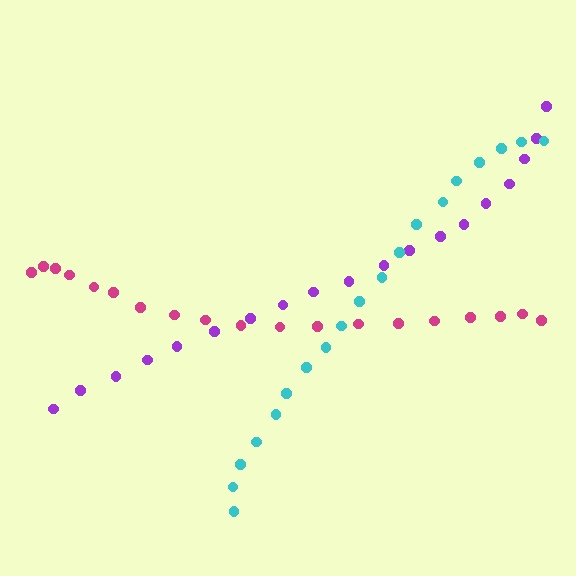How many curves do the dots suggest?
There are 3 distinct paths.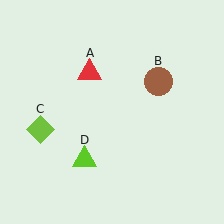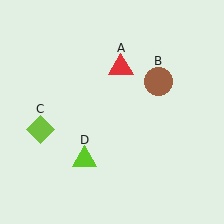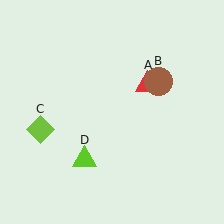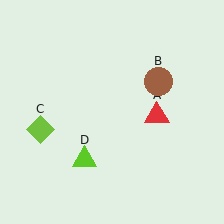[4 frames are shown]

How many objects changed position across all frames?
1 object changed position: red triangle (object A).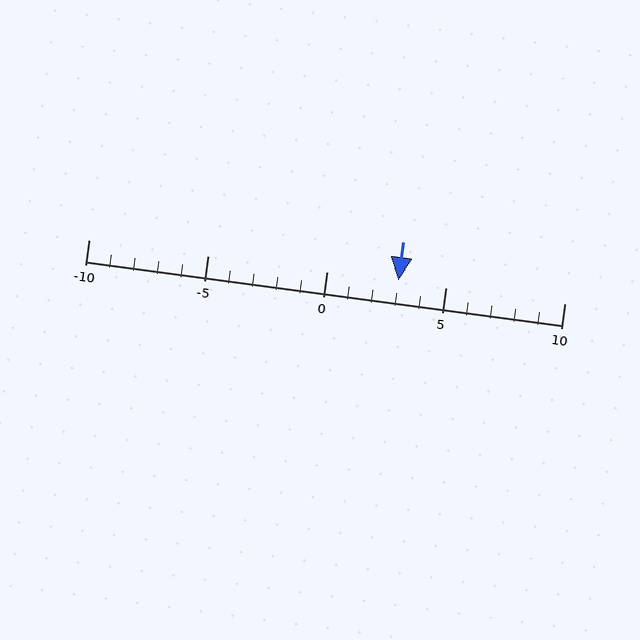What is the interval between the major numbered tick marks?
The major tick marks are spaced 5 units apart.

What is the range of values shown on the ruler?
The ruler shows values from -10 to 10.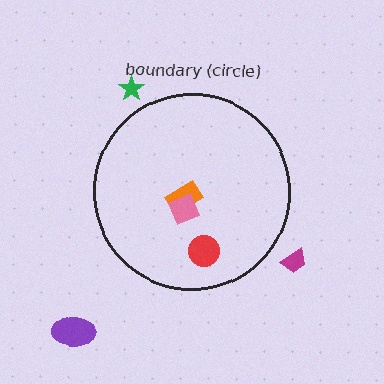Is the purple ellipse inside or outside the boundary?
Outside.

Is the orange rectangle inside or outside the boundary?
Inside.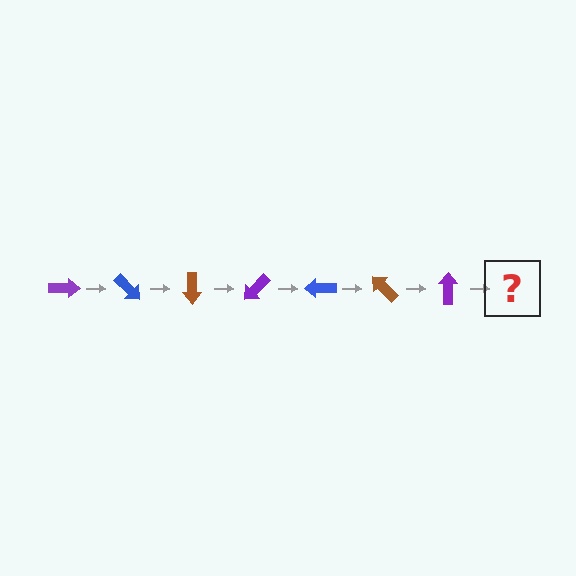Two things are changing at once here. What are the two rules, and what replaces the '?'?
The two rules are that it rotates 45 degrees each step and the color cycles through purple, blue, and brown. The '?' should be a blue arrow, rotated 315 degrees from the start.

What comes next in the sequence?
The next element should be a blue arrow, rotated 315 degrees from the start.